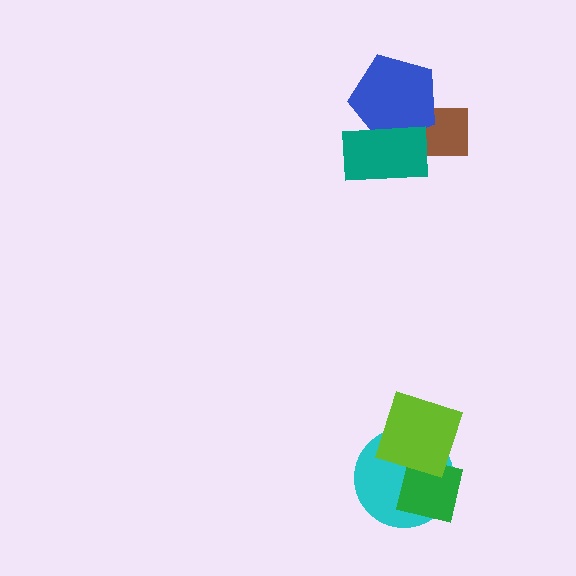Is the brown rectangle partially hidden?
Yes, it is partially covered by another shape.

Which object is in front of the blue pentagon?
The teal rectangle is in front of the blue pentagon.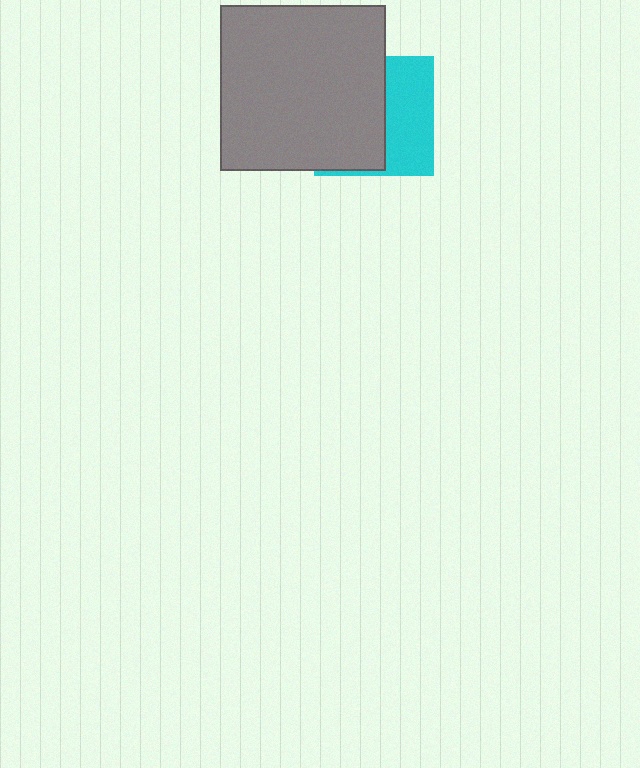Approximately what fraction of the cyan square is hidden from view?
Roughly 58% of the cyan square is hidden behind the gray square.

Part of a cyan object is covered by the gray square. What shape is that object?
It is a square.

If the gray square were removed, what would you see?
You would see the complete cyan square.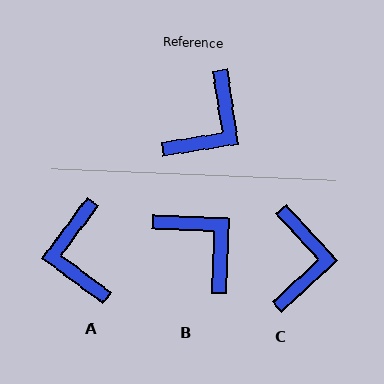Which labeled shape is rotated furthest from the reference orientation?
A, about 135 degrees away.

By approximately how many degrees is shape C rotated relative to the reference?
Approximately 34 degrees counter-clockwise.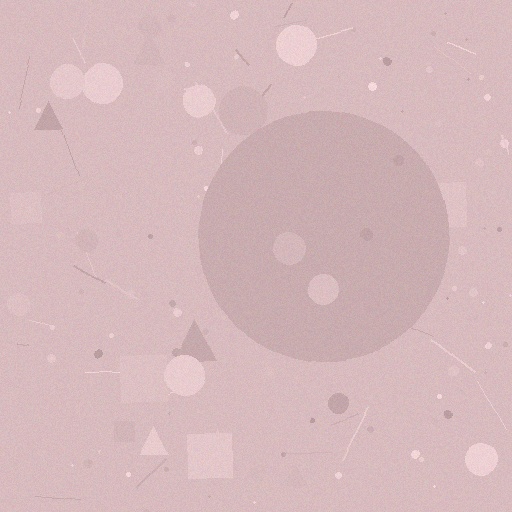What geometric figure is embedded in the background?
A circle is embedded in the background.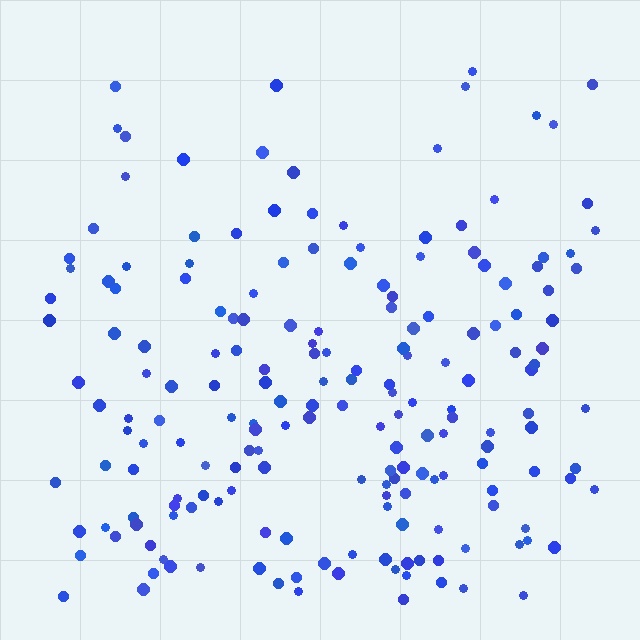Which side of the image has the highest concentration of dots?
The bottom.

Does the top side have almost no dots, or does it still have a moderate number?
Still a moderate number, just noticeably fewer than the bottom.